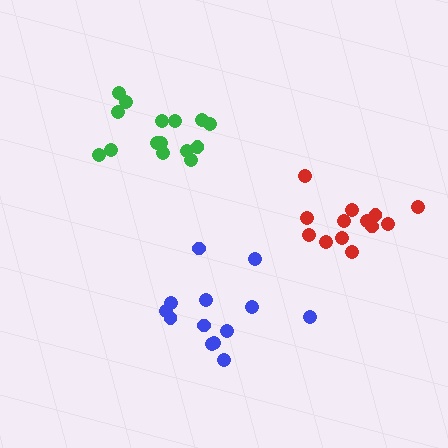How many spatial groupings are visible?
There are 3 spatial groupings.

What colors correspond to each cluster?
The clusters are colored: blue, green, red.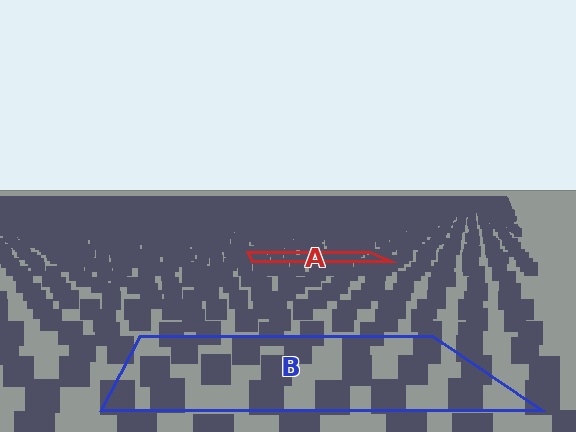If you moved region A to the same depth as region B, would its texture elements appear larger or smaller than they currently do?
They would appear larger. At a closer depth, the same texture elements are projected at a bigger on-screen size.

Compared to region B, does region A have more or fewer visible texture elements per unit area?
Region A has more texture elements per unit area — they are packed more densely because it is farther away.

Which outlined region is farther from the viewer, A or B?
Region A is farther from the viewer — the texture elements inside it appear smaller and more densely packed.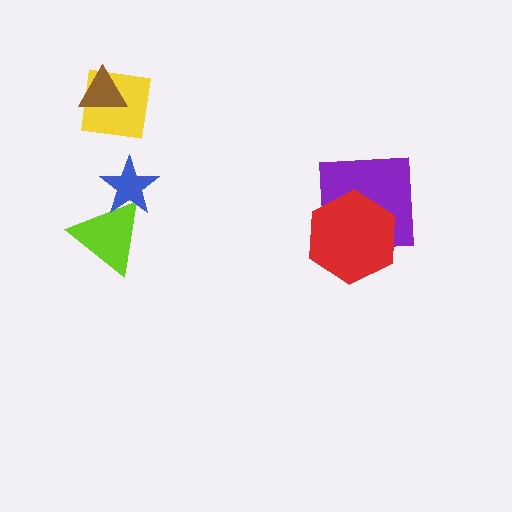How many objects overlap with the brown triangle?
1 object overlaps with the brown triangle.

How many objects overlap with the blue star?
1 object overlaps with the blue star.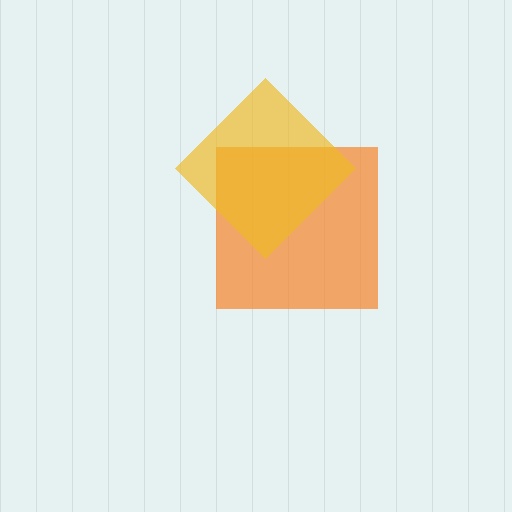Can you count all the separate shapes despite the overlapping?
Yes, there are 2 separate shapes.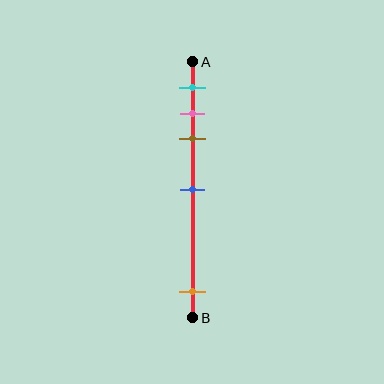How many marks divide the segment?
There are 5 marks dividing the segment.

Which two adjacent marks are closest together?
The pink and brown marks are the closest adjacent pair.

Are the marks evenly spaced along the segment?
No, the marks are not evenly spaced.